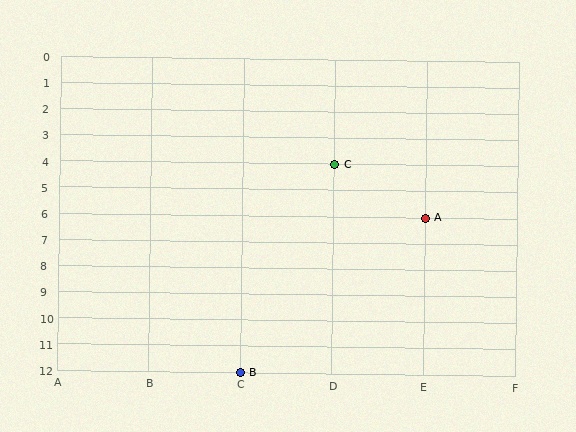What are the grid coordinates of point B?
Point B is at grid coordinates (C, 12).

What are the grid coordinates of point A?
Point A is at grid coordinates (E, 6).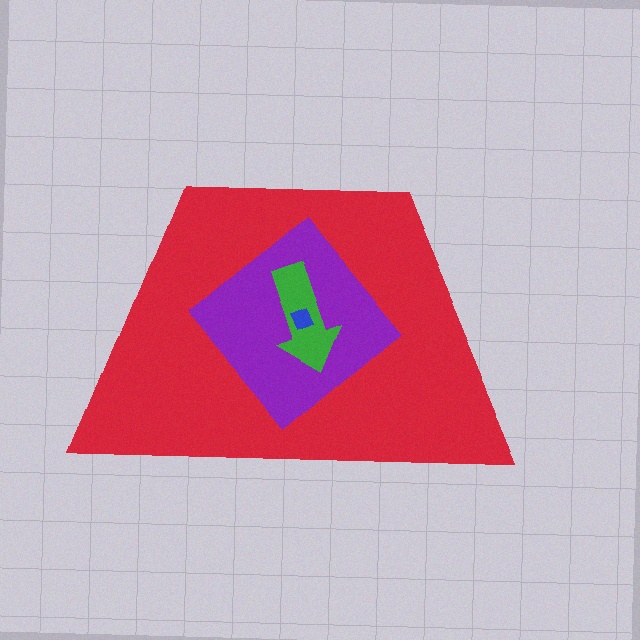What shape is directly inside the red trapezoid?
The purple diamond.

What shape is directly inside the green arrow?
The blue diamond.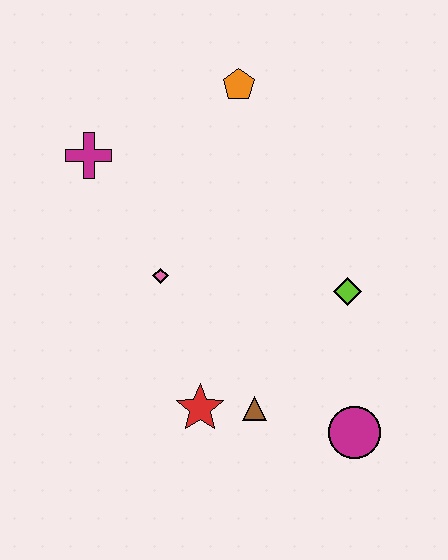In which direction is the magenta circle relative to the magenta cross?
The magenta circle is below the magenta cross.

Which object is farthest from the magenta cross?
The magenta circle is farthest from the magenta cross.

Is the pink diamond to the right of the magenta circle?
No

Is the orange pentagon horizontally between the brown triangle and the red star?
Yes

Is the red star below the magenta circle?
No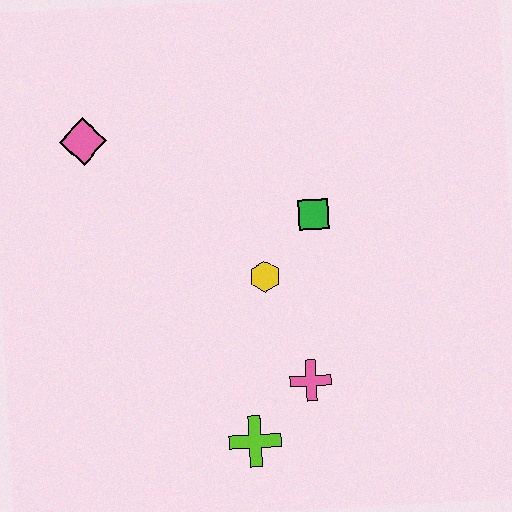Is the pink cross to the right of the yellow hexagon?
Yes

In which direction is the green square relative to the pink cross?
The green square is above the pink cross.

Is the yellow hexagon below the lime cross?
No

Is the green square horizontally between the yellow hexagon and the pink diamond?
No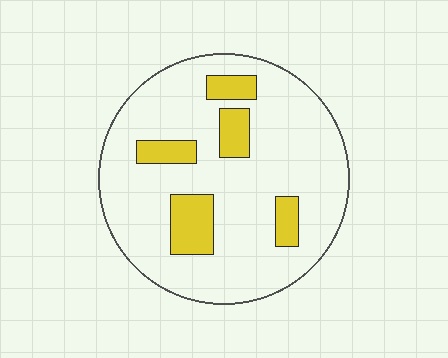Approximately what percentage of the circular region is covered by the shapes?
Approximately 15%.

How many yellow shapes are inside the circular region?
5.